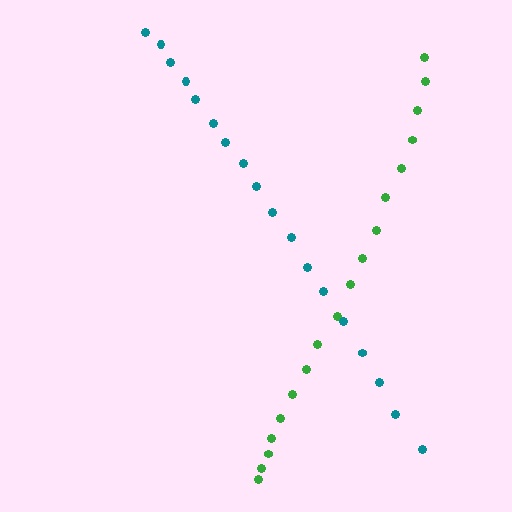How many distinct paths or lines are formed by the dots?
There are 2 distinct paths.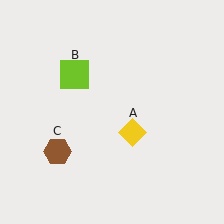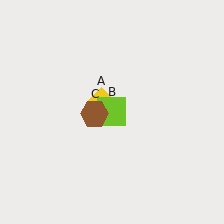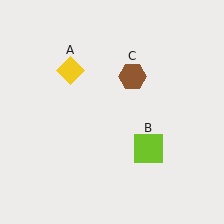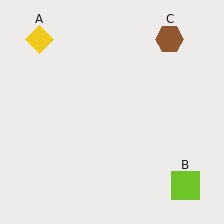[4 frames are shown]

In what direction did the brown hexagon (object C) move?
The brown hexagon (object C) moved up and to the right.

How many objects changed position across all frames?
3 objects changed position: yellow diamond (object A), lime square (object B), brown hexagon (object C).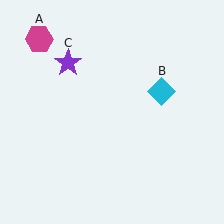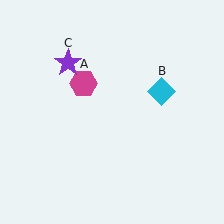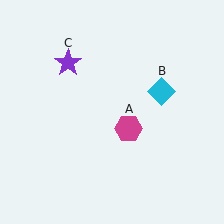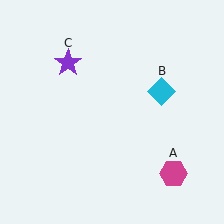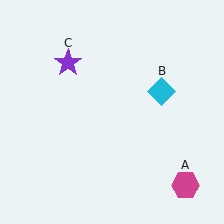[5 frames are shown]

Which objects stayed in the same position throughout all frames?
Cyan diamond (object B) and purple star (object C) remained stationary.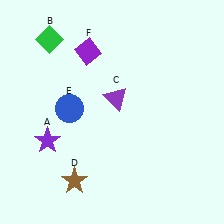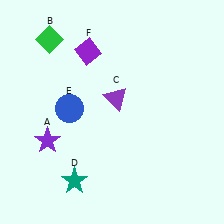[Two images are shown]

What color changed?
The star (D) changed from brown in Image 1 to teal in Image 2.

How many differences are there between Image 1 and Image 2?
There is 1 difference between the two images.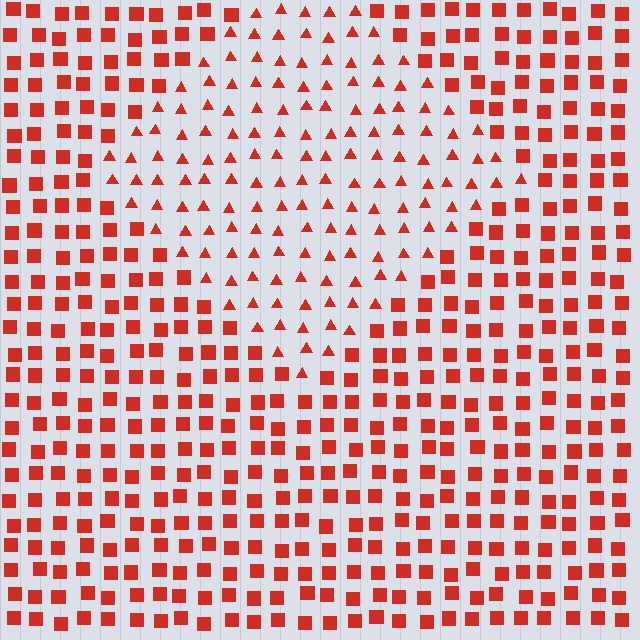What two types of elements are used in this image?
The image uses triangles inside the diamond region and squares outside it.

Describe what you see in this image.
The image is filled with small red elements arranged in a uniform grid. A diamond-shaped region contains triangles, while the surrounding area contains squares. The boundary is defined purely by the change in element shape.